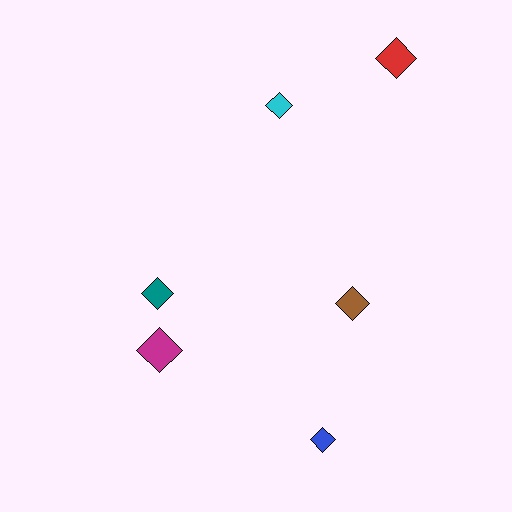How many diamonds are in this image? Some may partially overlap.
There are 6 diamonds.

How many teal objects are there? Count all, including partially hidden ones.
There is 1 teal object.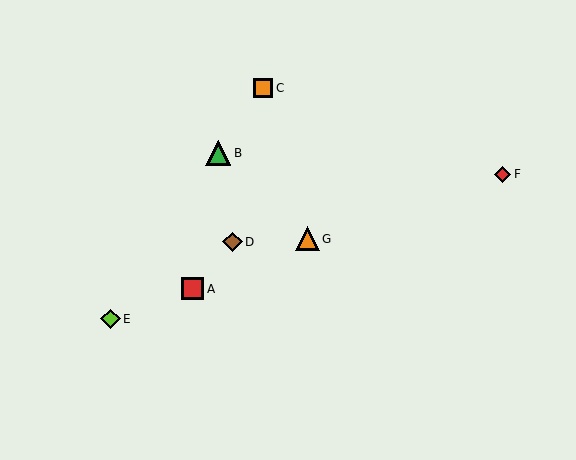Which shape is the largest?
The green triangle (labeled B) is the largest.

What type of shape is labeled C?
Shape C is an orange square.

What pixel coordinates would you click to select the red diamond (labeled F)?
Click at (503, 174) to select the red diamond F.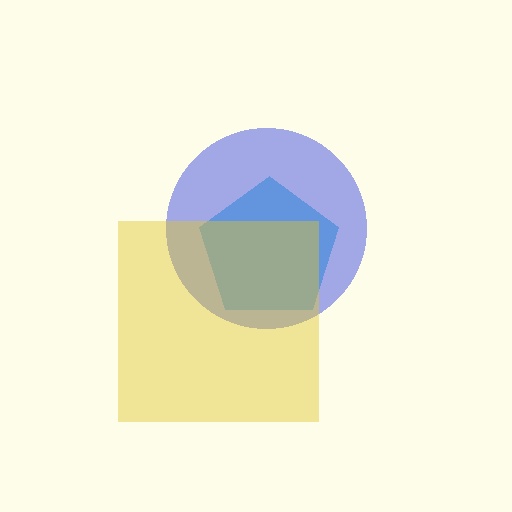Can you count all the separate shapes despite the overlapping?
Yes, there are 3 separate shapes.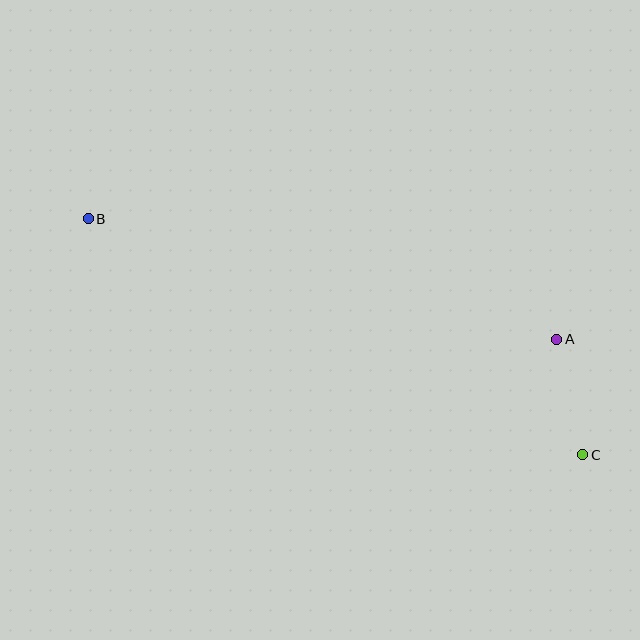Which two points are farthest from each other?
Points B and C are farthest from each other.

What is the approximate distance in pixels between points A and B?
The distance between A and B is approximately 484 pixels.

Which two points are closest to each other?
Points A and C are closest to each other.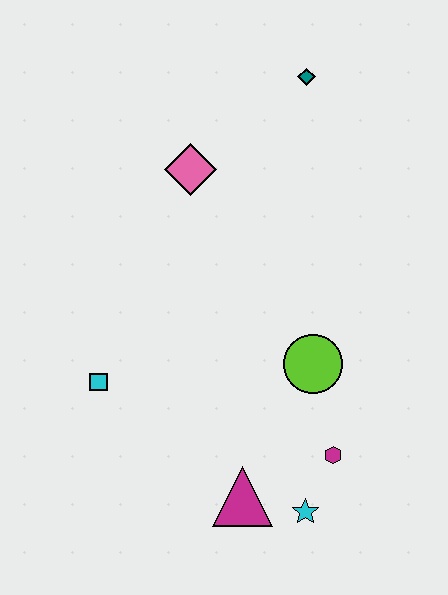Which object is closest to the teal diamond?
The pink diamond is closest to the teal diamond.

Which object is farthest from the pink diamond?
The cyan star is farthest from the pink diamond.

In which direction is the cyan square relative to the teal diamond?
The cyan square is below the teal diamond.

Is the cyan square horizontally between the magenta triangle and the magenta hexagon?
No